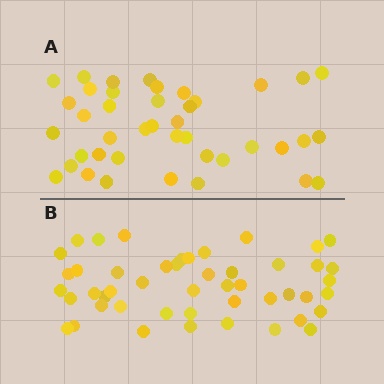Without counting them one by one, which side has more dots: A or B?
Region B (the bottom region) has more dots.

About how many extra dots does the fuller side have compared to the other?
Region B has roughly 8 or so more dots than region A.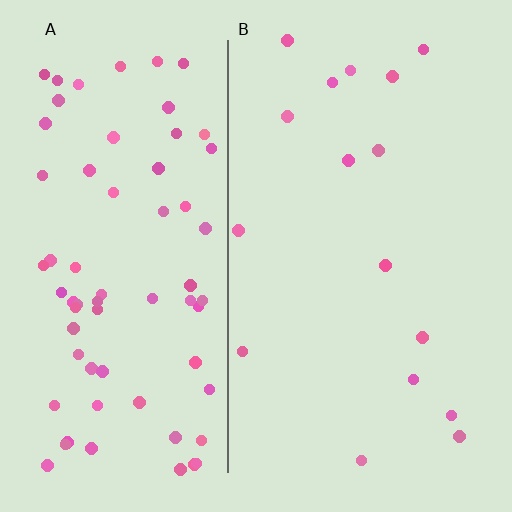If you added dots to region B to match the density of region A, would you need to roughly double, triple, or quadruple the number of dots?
Approximately quadruple.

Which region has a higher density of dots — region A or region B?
A (the left).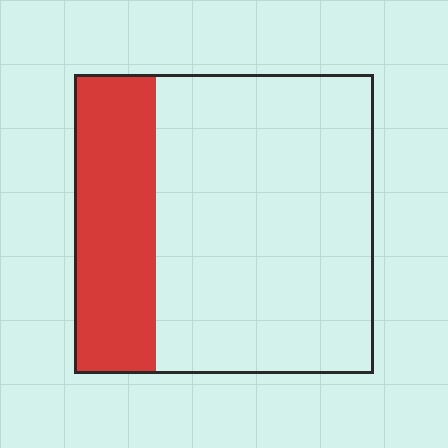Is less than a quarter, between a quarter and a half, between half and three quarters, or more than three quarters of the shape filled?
Between a quarter and a half.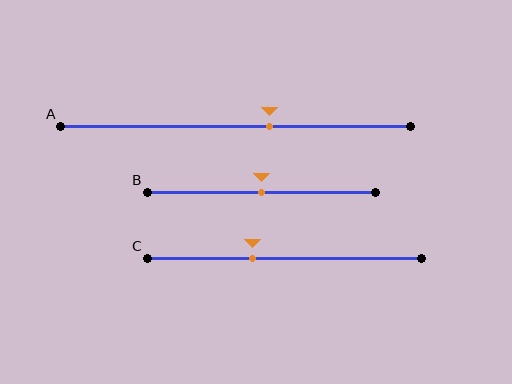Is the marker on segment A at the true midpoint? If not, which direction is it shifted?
No, the marker on segment A is shifted to the right by about 10% of the segment length.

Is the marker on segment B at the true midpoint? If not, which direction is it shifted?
Yes, the marker on segment B is at the true midpoint.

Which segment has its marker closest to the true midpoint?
Segment B has its marker closest to the true midpoint.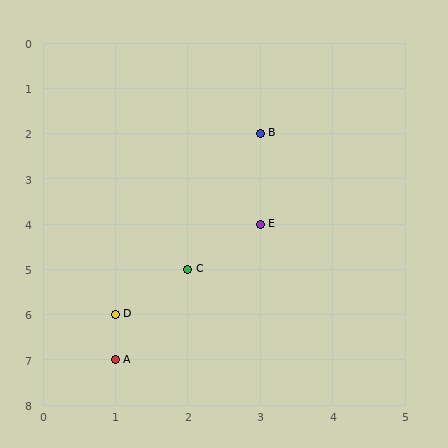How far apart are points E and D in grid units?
Points E and D are 2 columns and 2 rows apart (about 2.8 grid units diagonally).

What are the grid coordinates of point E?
Point E is at grid coordinates (3, 4).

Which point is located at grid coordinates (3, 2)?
Point B is at (3, 2).